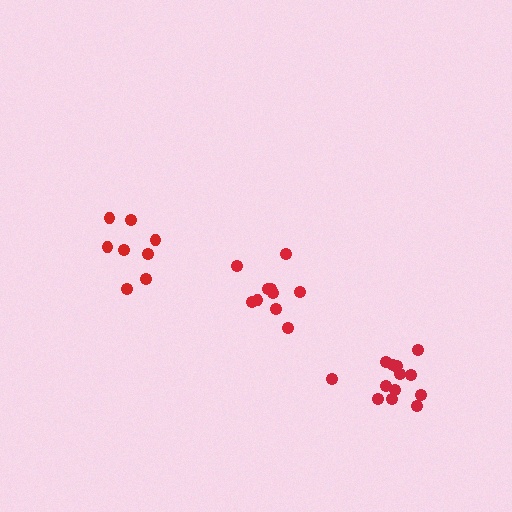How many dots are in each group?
Group 1: 14 dots, Group 2: 8 dots, Group 3: 10 dots (32 total).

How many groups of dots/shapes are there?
There are 3 groups.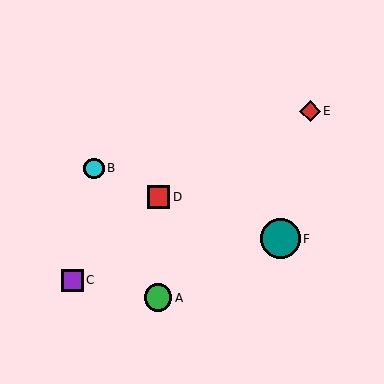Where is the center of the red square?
The center of the red square is at (158, 197).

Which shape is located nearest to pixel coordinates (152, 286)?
The green circle (labeled A) at (158, 298) is nearest to that location.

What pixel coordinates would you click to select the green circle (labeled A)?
Click at (158, 298) to select the green circle A.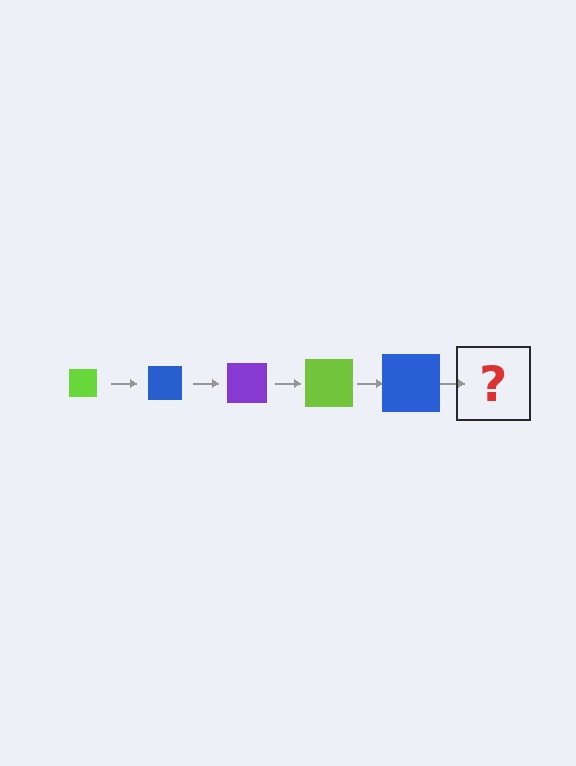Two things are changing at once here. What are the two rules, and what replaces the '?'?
The two rules are that the square grows larger each step and the color cycles through lime, blue, and purple. The '?' should be a purple square, larger than the previous one.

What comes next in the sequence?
The next element should be a purple square, larger than the previous one.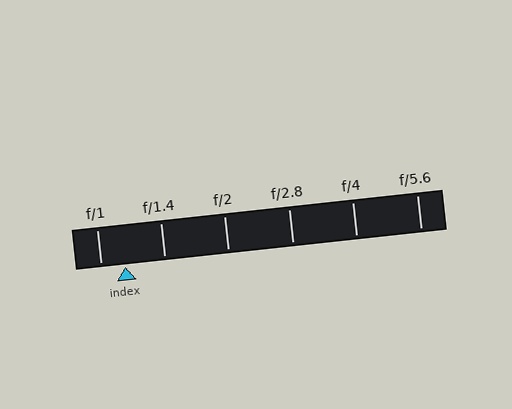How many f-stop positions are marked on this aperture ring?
There are 6 f-stop positions marked.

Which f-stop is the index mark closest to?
The index mark is closest to f/1.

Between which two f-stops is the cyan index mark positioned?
The index mark is between f/1 and f/1.4.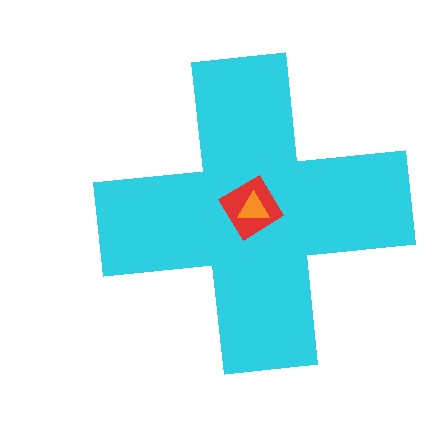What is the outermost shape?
The cyan cross.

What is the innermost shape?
The orange triangle.